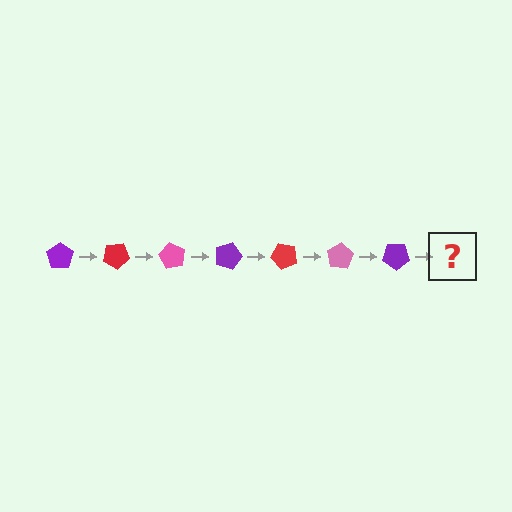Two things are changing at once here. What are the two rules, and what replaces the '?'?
The two rules are that it rotates 30 degrees each step and the color cycles through purple, red, and pink. The '?' should be a red pentagon, rotated 210 degrees from the start.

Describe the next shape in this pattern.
It should be a red pentagon, rotated 210 degrees from the start.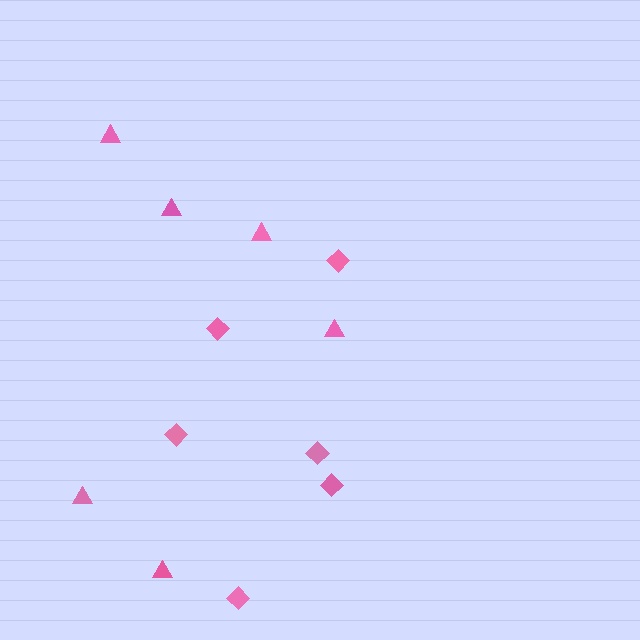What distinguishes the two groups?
There are 2 groups: one group of diamonds (6) and one group of triangles (6).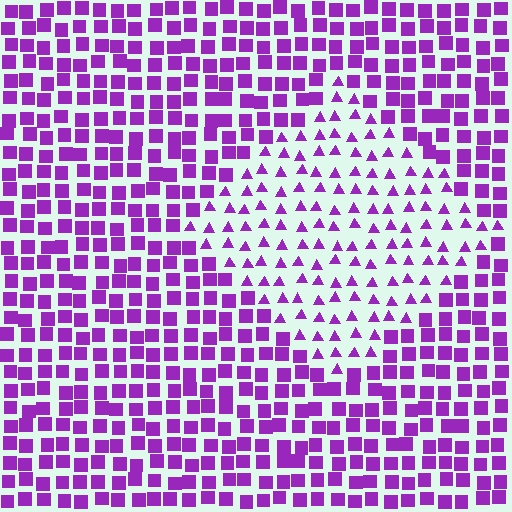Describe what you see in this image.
The image is filled with small purple elements arranged in a uniform grid. A diamond-shaped region contains triangles, while the surrounding area contains squares. The boundary is defined purely by the change in element shape.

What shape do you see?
I see a diamond.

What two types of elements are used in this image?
The image uses triangles inside the diamond region and squares outside it.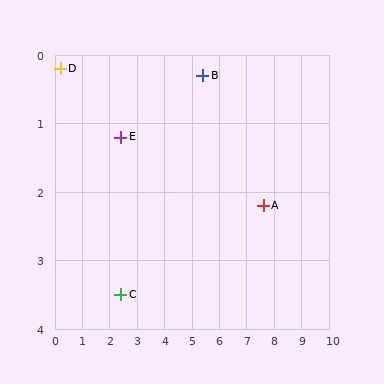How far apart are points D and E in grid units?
Points D and E are about 2.4 grid units apart.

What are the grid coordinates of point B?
Point B is at approximately (5.4, 0.3).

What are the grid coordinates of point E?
Point E is at approximately (2.4, 1.2).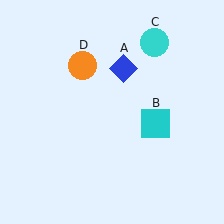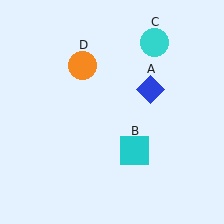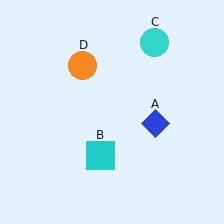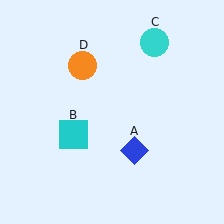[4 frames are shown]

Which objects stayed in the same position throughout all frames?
Cyan circle (object C) and orange circle (object D) remained stationary.